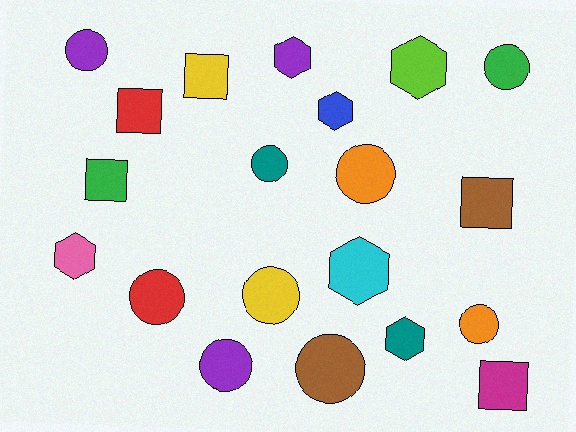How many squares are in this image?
There are 5 squares.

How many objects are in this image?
There are 20 objects.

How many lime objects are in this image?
There is 1 lime object.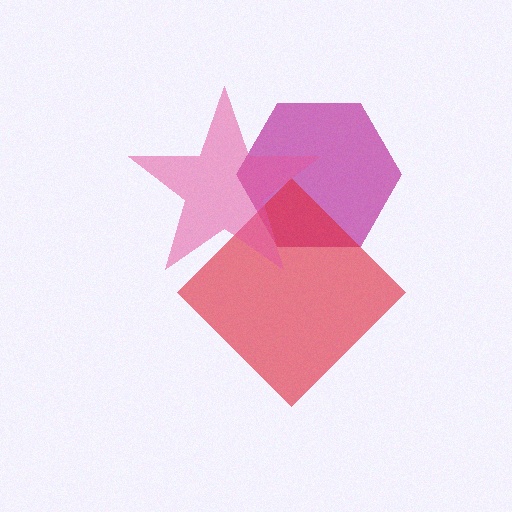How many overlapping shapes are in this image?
There are 3 overlapping shapes in the image.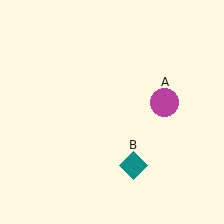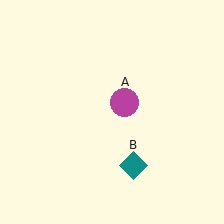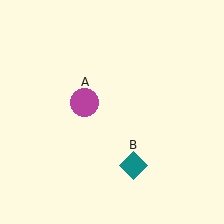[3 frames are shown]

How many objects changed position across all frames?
1 object changed position: magenta circle (object A).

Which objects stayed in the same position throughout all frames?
Teal diamond (object B) remained stationary.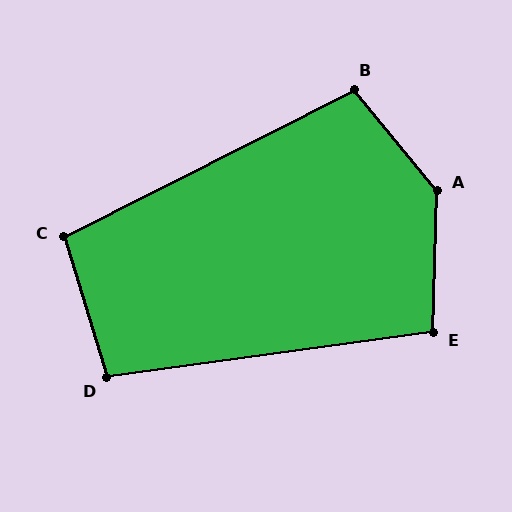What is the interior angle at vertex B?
Approximately 103 degrees (obtuse).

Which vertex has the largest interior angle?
A, at approximately 139 degrees.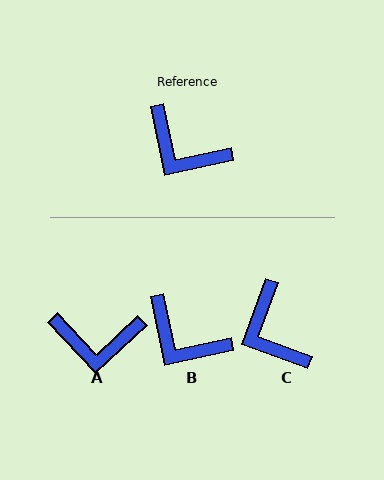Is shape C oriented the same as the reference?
No, it is off by about 32 degrees.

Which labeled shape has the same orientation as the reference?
B.